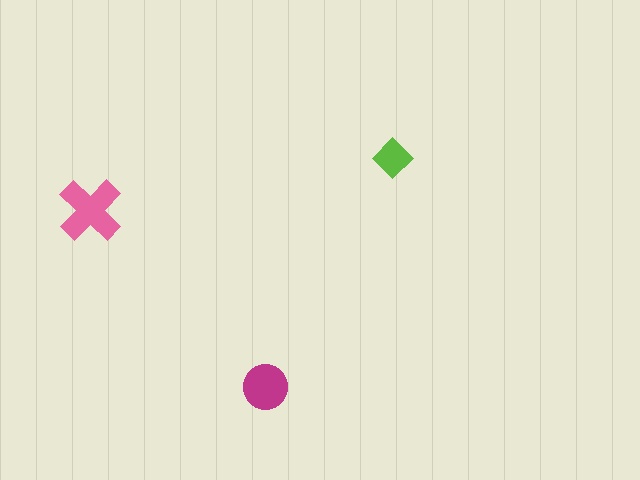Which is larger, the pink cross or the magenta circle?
The pink cross.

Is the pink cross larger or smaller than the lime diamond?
Larger.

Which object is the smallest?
The lime diamond.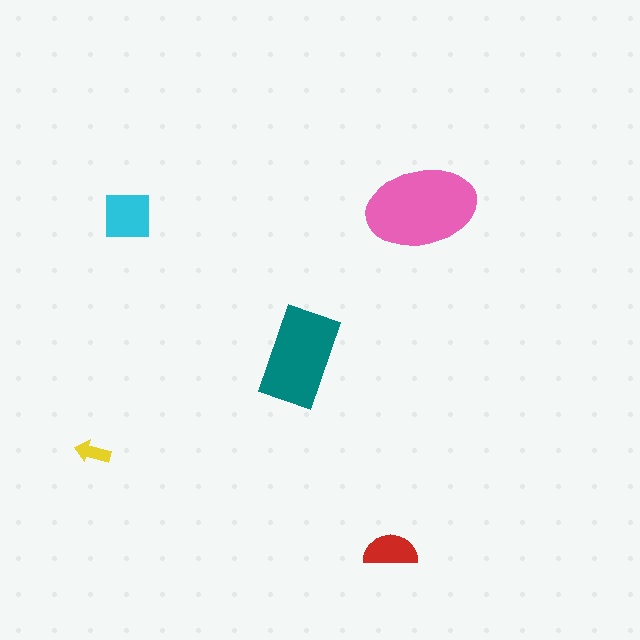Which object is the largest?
The pink ellipse.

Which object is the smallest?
The yellow arrow.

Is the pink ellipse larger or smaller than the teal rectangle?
Larger.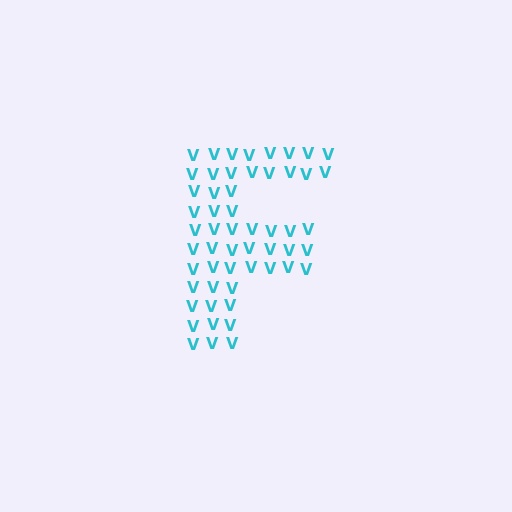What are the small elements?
The small elements are letter V's.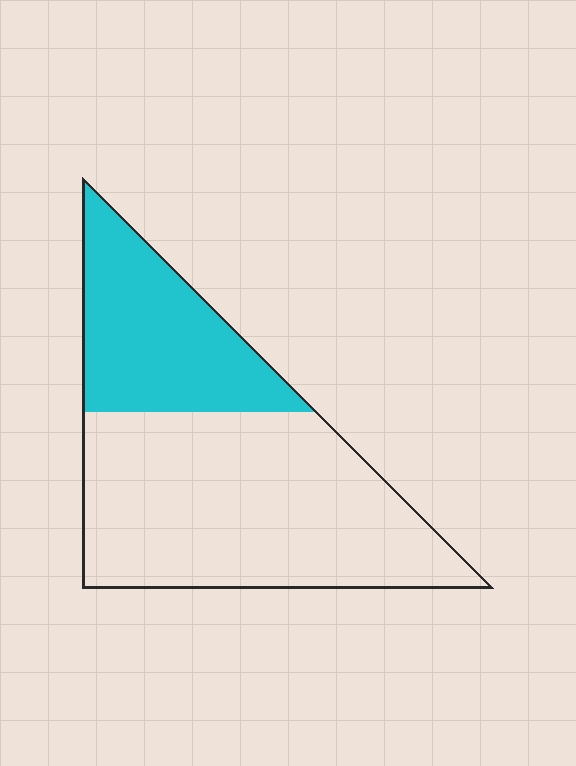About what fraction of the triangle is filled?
About one third (1/3).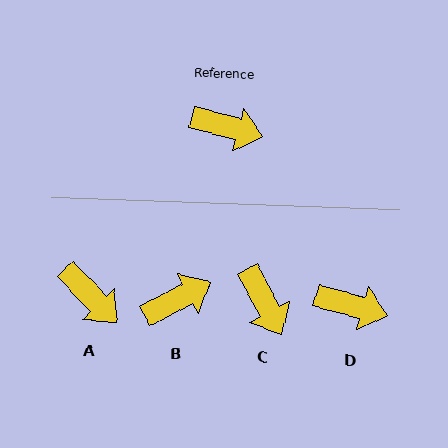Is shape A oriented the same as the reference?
No, it is off by about 31 degrees.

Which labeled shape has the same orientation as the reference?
D.